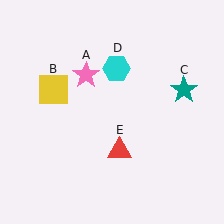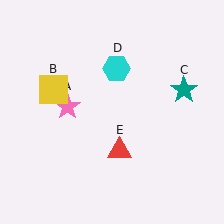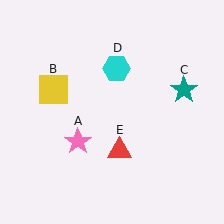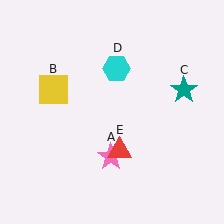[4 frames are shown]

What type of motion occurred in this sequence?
The pink star (object A) rotated counterclockwise around the center of the scene.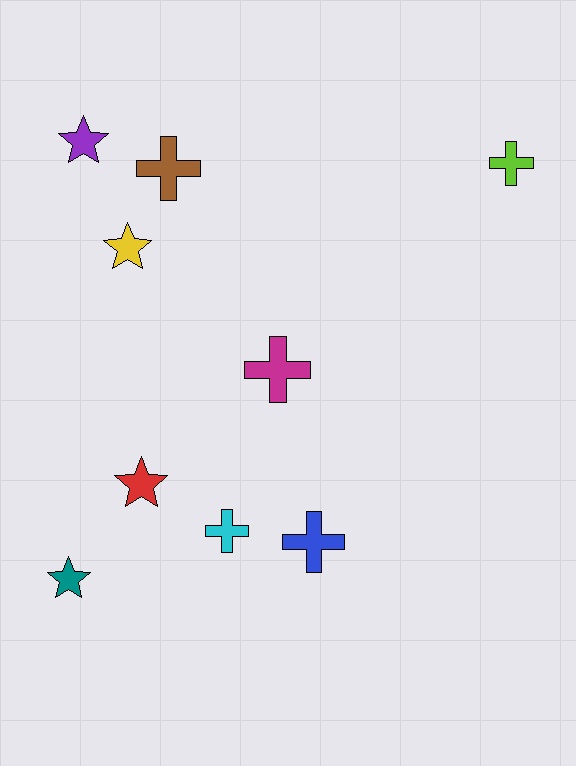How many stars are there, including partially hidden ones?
There are 4 stars.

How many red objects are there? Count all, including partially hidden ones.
There is 1 red object.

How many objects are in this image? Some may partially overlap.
There are 9 objects.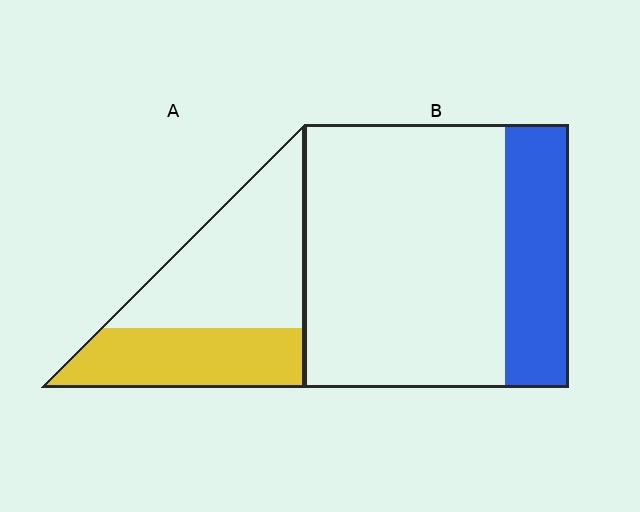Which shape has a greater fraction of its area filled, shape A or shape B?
Shape A.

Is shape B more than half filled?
No.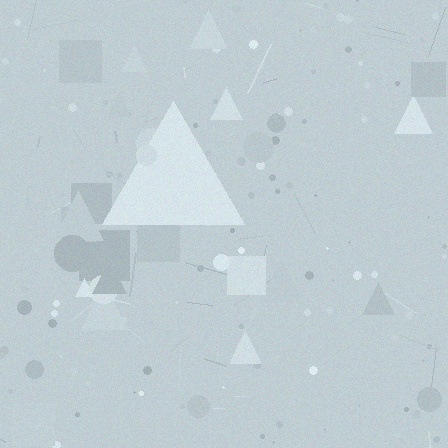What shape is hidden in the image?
A triangle is hidden in the image.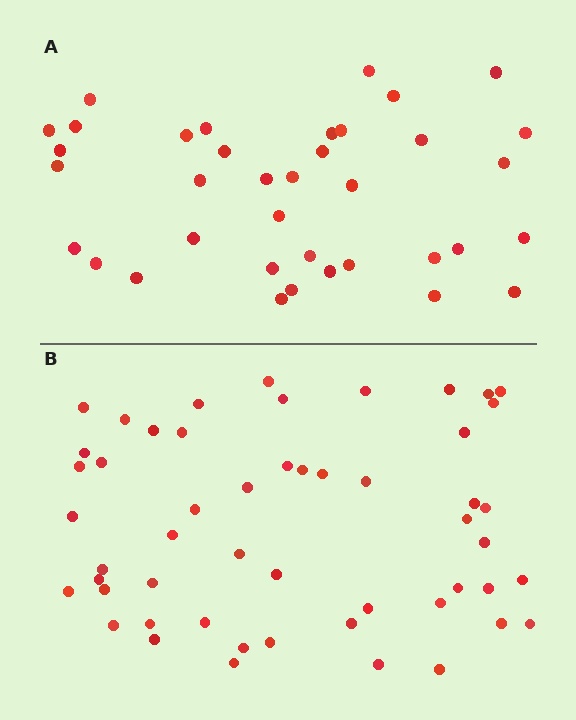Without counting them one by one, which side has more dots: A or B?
Region B (the bottom region) has more dots.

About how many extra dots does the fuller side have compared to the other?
Region B has approximately 15 more dots than region A.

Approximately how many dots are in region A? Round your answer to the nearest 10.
About 40 dots. (The exact count is 37, which rounds to 40.)